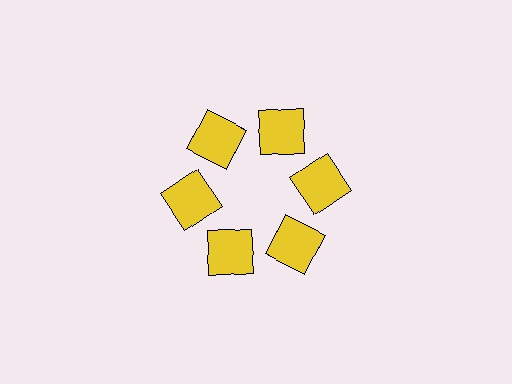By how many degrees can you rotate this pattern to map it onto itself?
The pattern maps onto itself every 60 degrees of rotation.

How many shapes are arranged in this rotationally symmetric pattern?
There are 6 shapes, arranged in 6 groups of 1.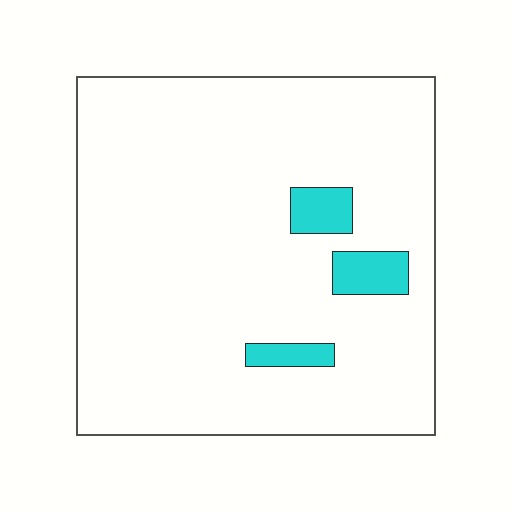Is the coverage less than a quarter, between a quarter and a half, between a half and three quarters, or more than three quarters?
Less than a quarter.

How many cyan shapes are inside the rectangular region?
3.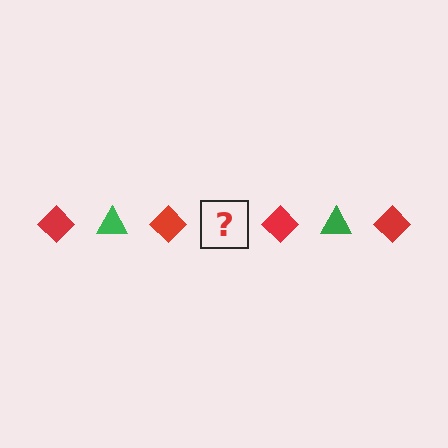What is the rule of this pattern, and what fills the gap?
The rule is that the pattern alternates between red diamond and green triangle. The gap should be filled with a green triangle.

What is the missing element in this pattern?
The missing element is a green triangle.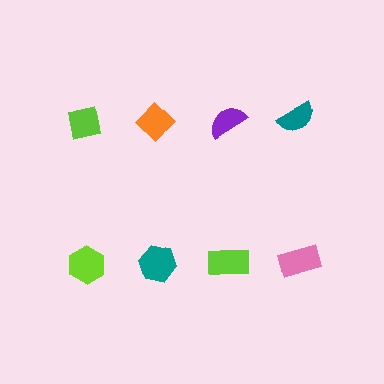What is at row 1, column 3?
A purple semicircle.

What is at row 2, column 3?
A lime rectangle.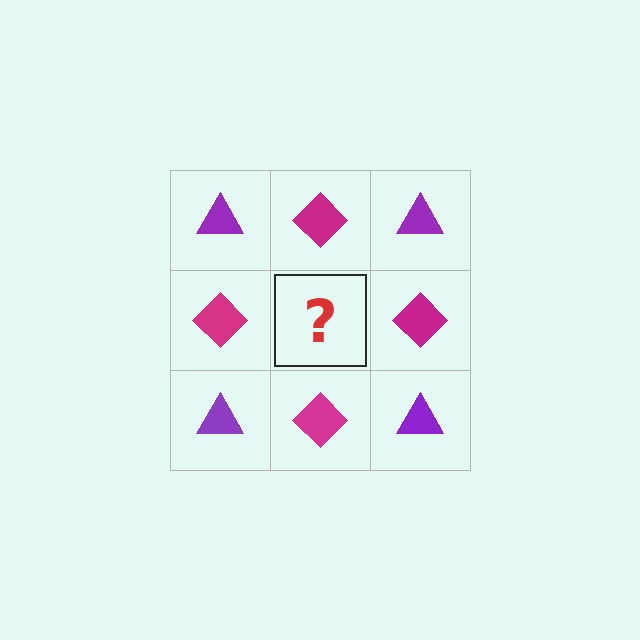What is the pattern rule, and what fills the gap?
The rule is that it alternates purple triangle and magenta diamond in a checkerboard pattern. The gap should be filled with a purple triangle.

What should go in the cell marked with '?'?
The missing cell should contain a purple triangle.